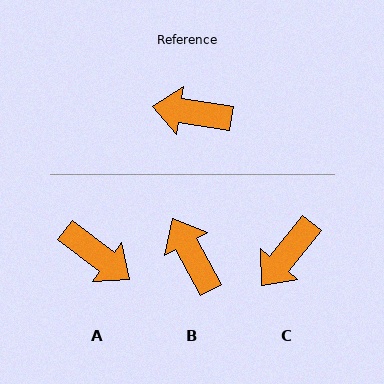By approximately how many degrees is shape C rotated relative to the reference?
Approximately 60 degrees counter-clockwise.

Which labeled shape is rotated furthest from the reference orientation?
A, about 152 degrees away.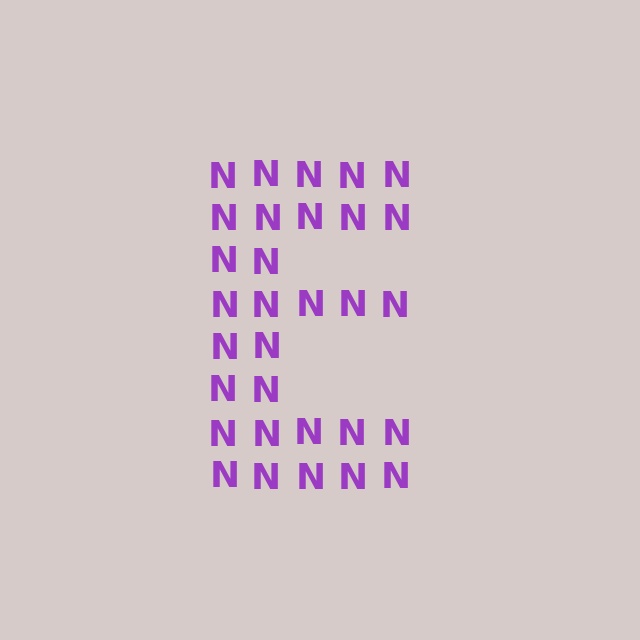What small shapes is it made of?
It is made of small letter N's.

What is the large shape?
The large shape is the letter E.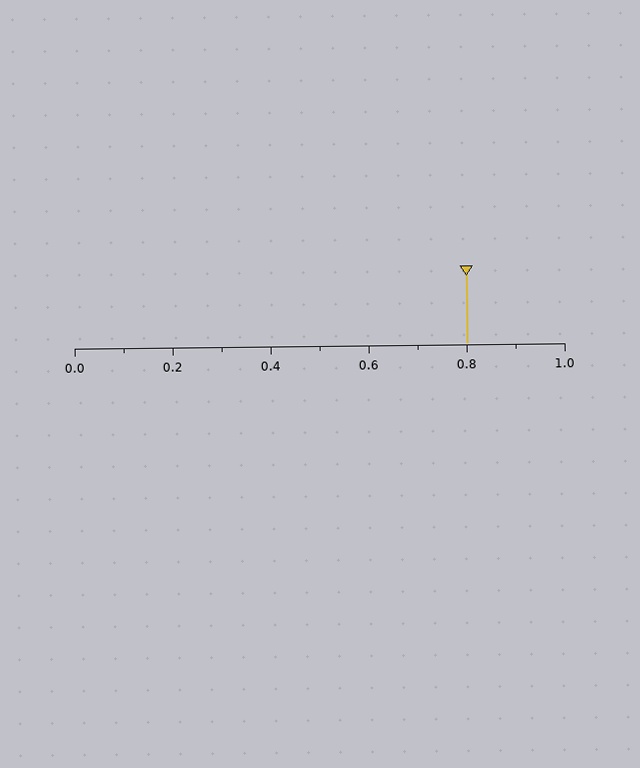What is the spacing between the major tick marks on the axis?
The major ticks are spaced 0.2 apart.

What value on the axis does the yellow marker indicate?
The marker indicates approximately 0.8.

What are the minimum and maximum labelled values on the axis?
The axis runs from 0.0 to 1.0.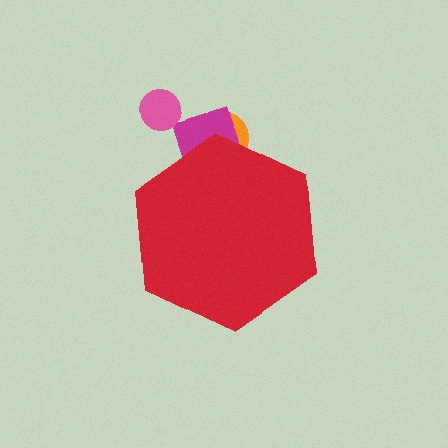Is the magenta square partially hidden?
Yes, the magenta square is partially hidden behind the red hexagon.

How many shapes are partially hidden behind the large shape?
2 shapes are partially hidden.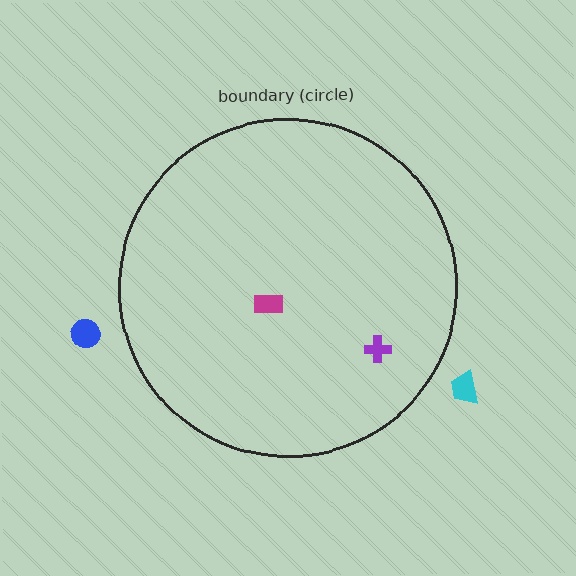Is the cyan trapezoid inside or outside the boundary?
Outside.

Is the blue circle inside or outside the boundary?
Outside.